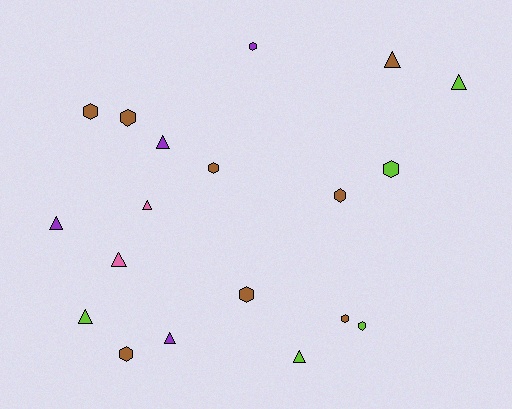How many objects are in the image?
There are 19 objects.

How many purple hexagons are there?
There is 1 purple hexagon.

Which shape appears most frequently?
Hexagon, with 10 objects.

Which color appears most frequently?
Brown, with 8 objects.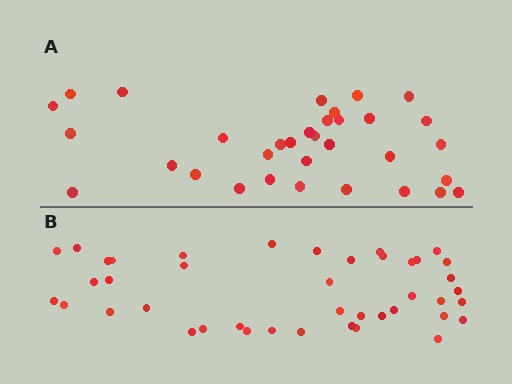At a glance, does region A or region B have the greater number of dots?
Region B (the bottom region) has more dots.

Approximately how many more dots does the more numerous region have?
Region B has roughly 8 or so more dots than region A.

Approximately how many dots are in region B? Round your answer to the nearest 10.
About 40 dots. (The exact count is 42, which rounds to 40.)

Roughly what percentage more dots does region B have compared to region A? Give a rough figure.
About 25% more.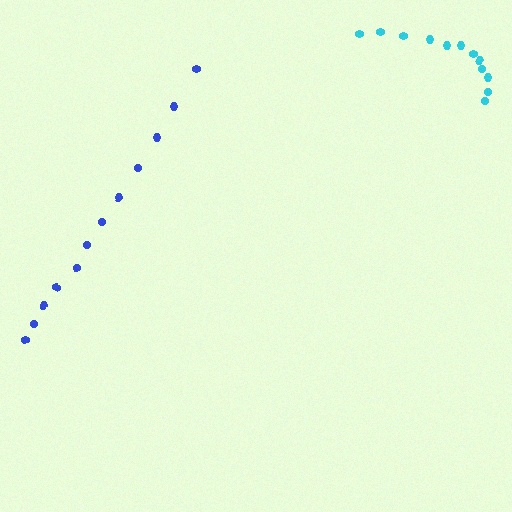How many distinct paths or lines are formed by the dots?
There are 2 distinct paths.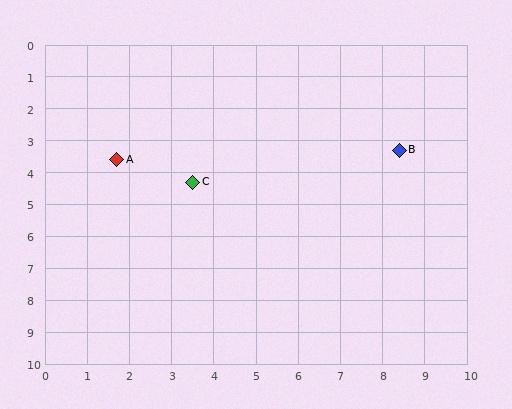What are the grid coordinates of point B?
Point B is at approximately (8.4, 3.3).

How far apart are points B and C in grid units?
Points B and C are about 5.0 grid units apart.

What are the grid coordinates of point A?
Point A is at approximately (1.7, 3.6).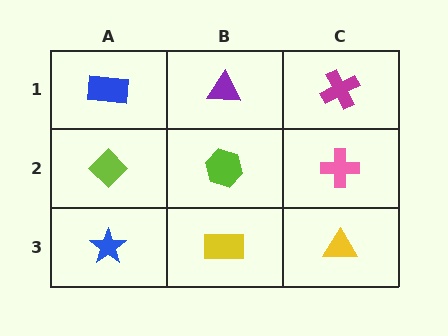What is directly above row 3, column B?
A lime hexagon.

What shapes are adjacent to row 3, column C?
A pink cross (row 2, column C), a yellow rectangle (row 3, column B).